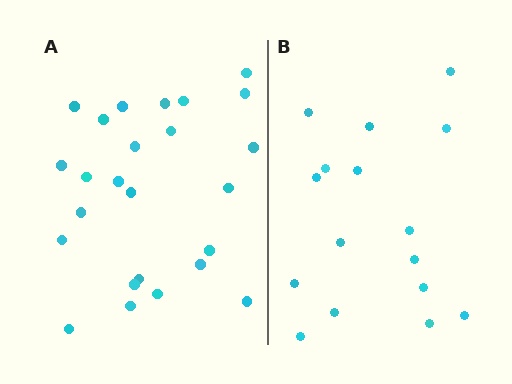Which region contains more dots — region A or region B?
Region A (the left region) has more dots.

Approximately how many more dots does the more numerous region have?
Region A has roughly 8 or so more dots than region B.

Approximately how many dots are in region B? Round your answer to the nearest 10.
About 20 dots. (The exact count is 16, which rounds to 20.)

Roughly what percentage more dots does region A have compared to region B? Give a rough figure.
About 55% more.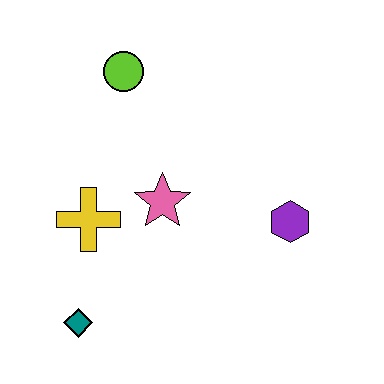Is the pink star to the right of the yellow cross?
Yes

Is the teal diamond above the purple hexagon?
No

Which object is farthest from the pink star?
The teal diamond is farthest from the pink star.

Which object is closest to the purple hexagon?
The pink star is closest to the purple hexagon.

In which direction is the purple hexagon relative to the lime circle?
The purple hexagon is to the right of the lime circle.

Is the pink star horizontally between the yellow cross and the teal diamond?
No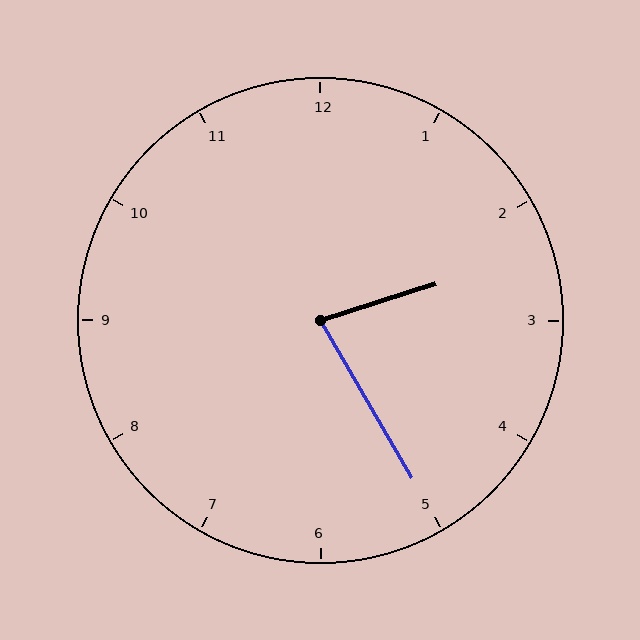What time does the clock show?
2:25.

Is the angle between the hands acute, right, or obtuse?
It is acute.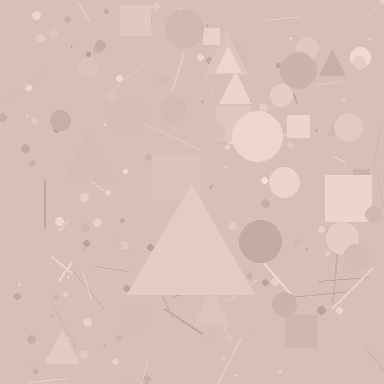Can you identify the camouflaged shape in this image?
The camouflaged shape is a triangle.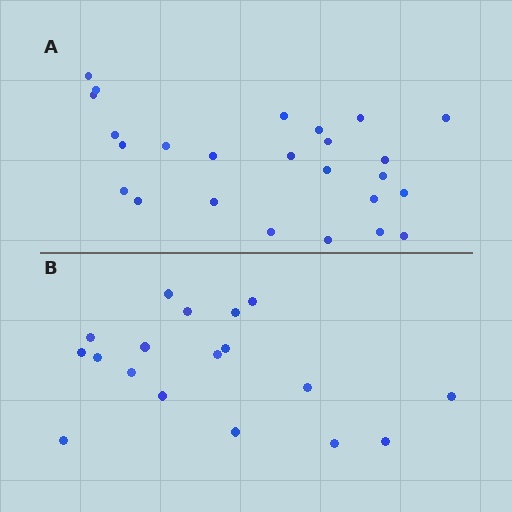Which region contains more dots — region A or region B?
Region A (the top region) has more dots.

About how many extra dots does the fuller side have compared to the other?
Region A has roughly 8 or so more dots than region B.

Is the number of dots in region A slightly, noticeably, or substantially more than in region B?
Region A has noticeably more, but not dramatically so. The ratio is roughly 1.4 to 1.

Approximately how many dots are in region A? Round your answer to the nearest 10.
About 20 dots. (The exact count is 25, which rounds to 20.)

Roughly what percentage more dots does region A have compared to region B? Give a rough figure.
About 40% more.